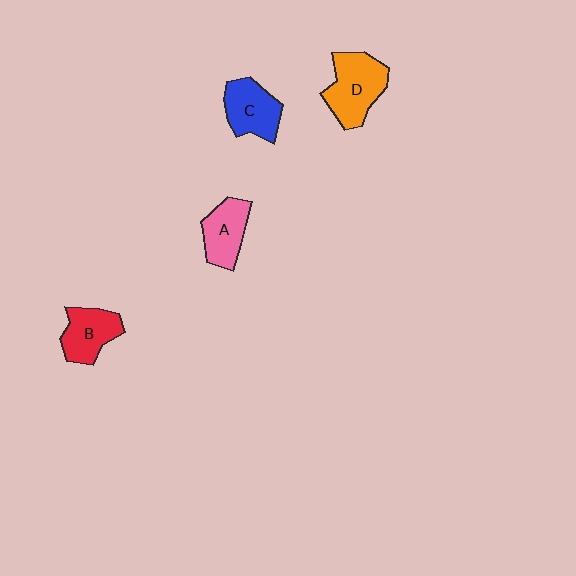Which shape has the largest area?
Shape D (orange).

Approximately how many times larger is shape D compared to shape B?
Approximately 1.3 times.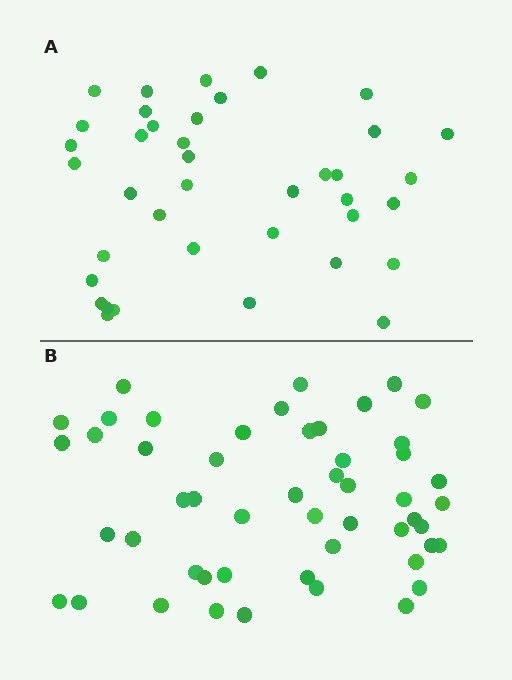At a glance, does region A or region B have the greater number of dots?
Region B (the bottom region) has more dots.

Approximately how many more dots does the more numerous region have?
Region B has roughly 12 or so more dots than region A.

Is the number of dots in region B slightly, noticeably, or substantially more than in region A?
Region B has noticeably more, but not dramatically so. The ratio is roughly 1.3 to 1.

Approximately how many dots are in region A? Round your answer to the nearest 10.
About 40 dots. (The exact count is 39, which rounds to 40.)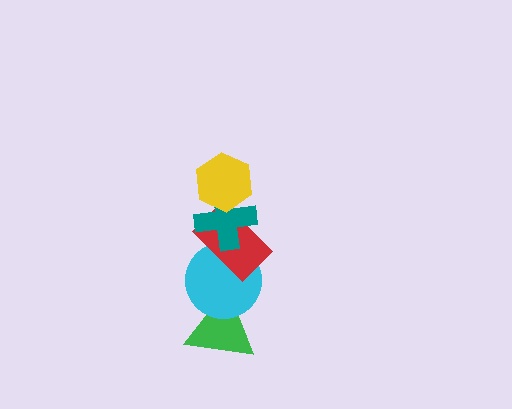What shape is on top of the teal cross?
The yellow hexagon is on top of the teal cross.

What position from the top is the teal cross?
The teal cross is 2nd from the top.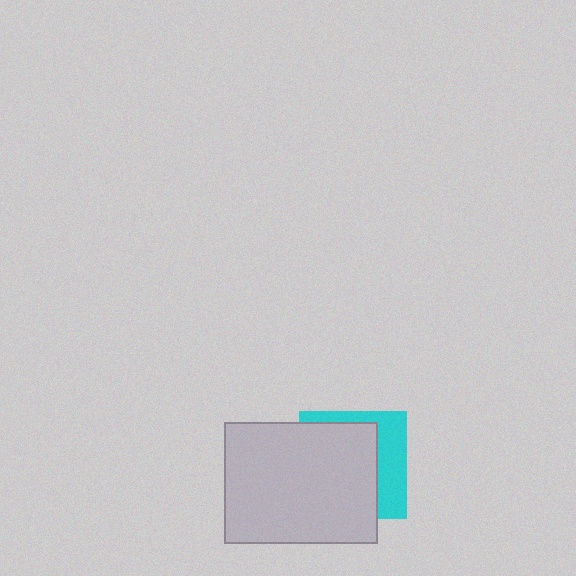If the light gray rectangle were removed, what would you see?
You would see the complete cyan square.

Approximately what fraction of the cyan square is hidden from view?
Roughly 66% of the cyan square is hidden behind the light gray rectangle.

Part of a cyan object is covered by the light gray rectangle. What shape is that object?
It is a square.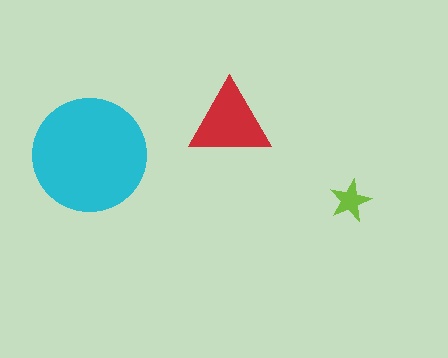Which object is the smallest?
The lime star.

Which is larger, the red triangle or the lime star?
The red triangle.